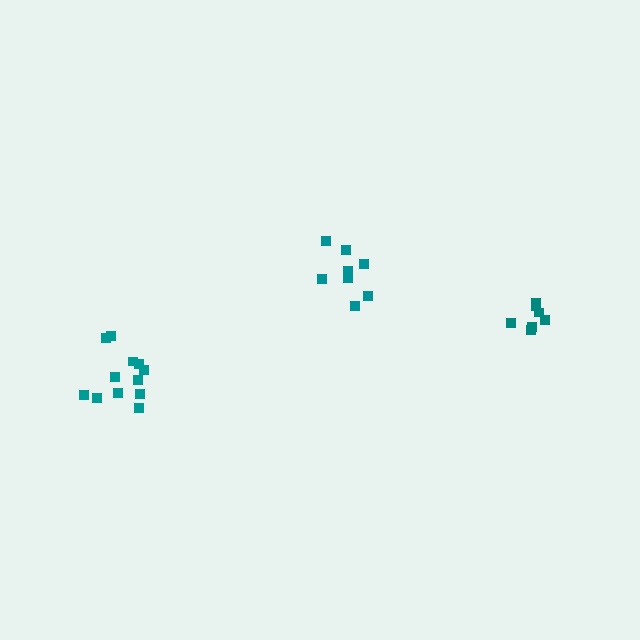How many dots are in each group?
Group 1: 8 dots, Group 2: 7 dots, Group 3: 12 dots (27 total).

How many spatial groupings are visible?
There are 3 spatial groupings.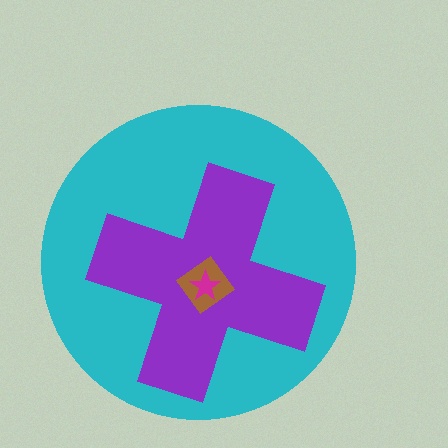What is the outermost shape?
The cyan circle.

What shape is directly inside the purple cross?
The brown diamond.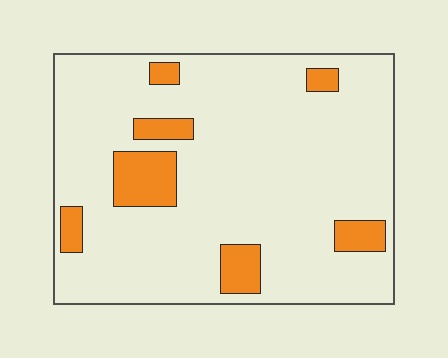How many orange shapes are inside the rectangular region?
7.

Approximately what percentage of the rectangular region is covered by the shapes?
Approximately 15%.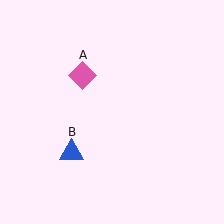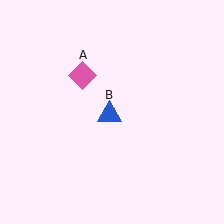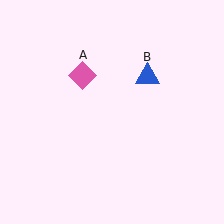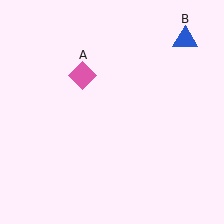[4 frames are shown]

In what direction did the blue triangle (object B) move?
The blue triangle (object B) moved up and to the right.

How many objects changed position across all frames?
1 object changed position: blue triangle (object B).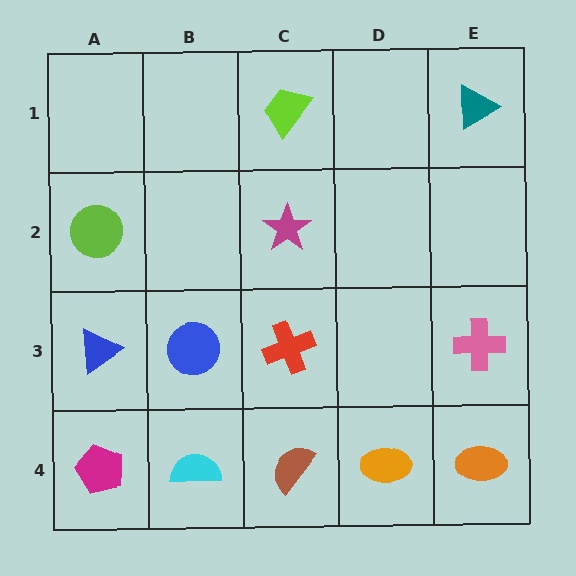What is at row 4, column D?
An orange ellipse.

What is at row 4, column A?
A magenta pentagon.